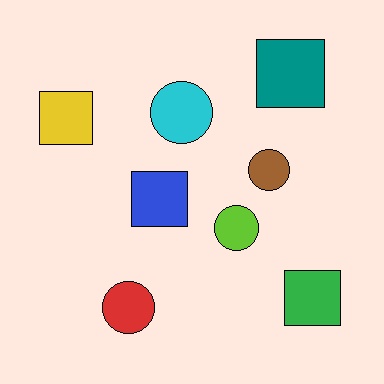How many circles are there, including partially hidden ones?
There are 4 circles.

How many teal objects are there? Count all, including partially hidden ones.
There is 1 teal object.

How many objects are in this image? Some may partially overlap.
There are 8 objects.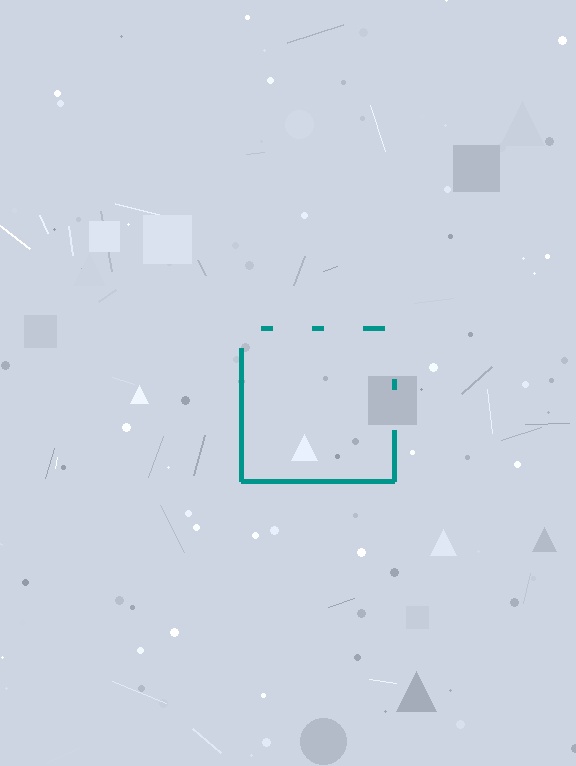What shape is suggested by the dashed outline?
The dashed outline suggests a square.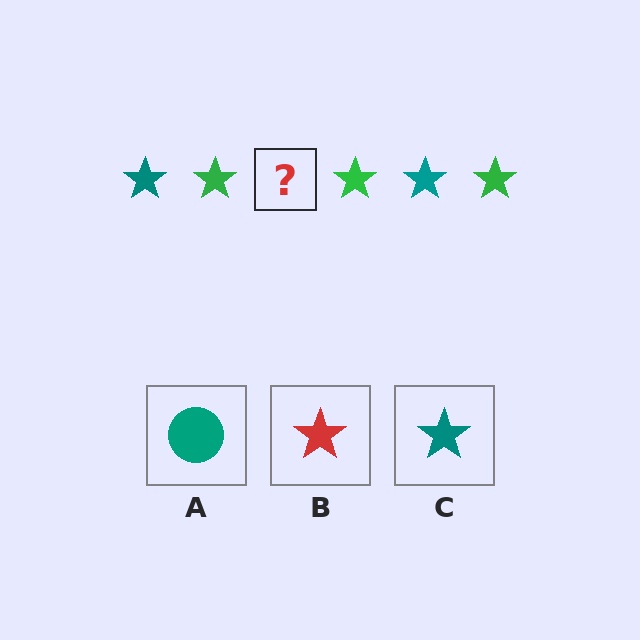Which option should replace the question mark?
Option C.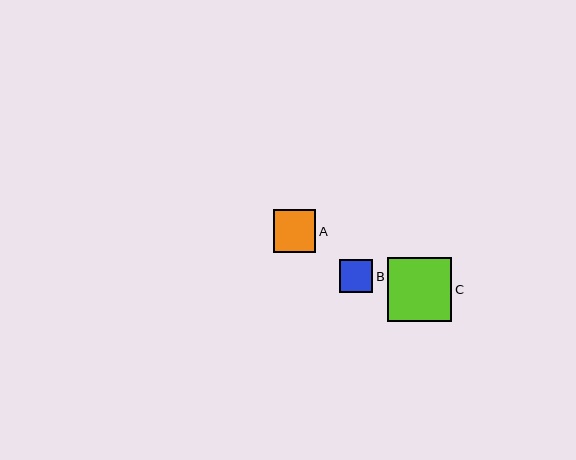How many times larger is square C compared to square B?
Square C is approximately 1.9 times the size of square B.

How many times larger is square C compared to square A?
Square C is approximately 1.5 times the size of square A.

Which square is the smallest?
Square B is the smallest with a size of approximately 33 pixels.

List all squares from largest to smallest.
From largest to smallest: C, A, B.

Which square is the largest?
Square C is the largest with a size of approximately 64 pixels.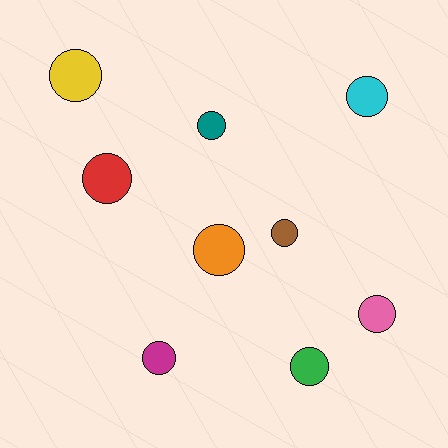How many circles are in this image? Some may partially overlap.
There are 9 circles.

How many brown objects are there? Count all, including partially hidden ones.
There is 1 brown object.